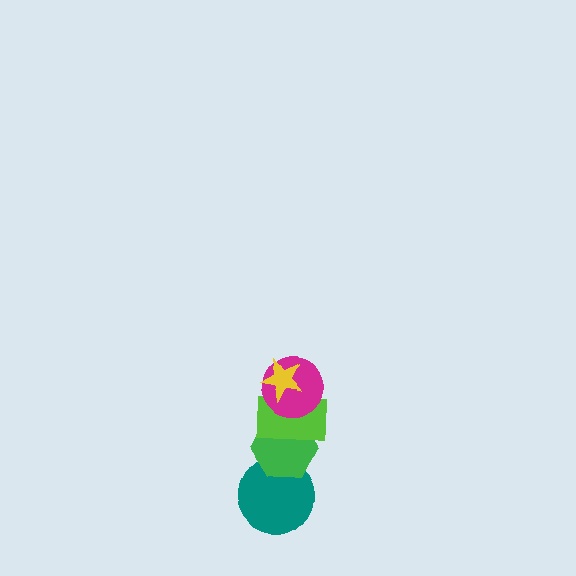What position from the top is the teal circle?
The teal circle is 5th from the top.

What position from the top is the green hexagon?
The green hexagon is 4th from the top.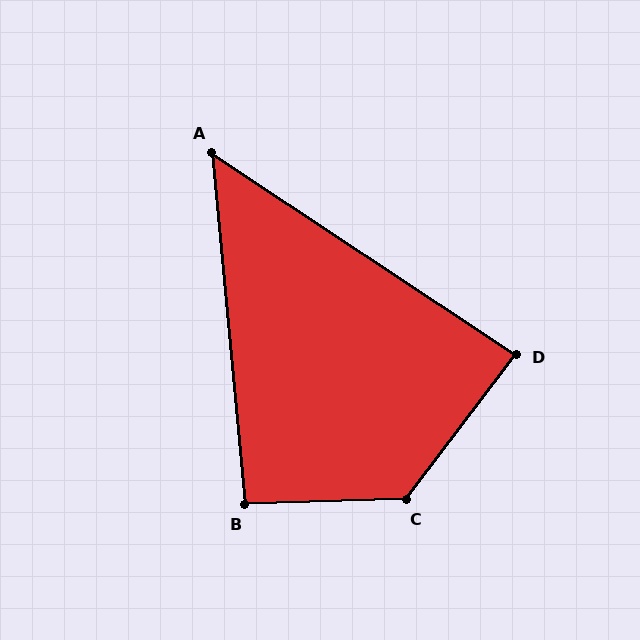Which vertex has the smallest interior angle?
A, at approximately 51 degrees.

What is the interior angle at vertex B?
Approximately 94 degrees (approximately right).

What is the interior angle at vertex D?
Approximately 86 degrees (approximately right).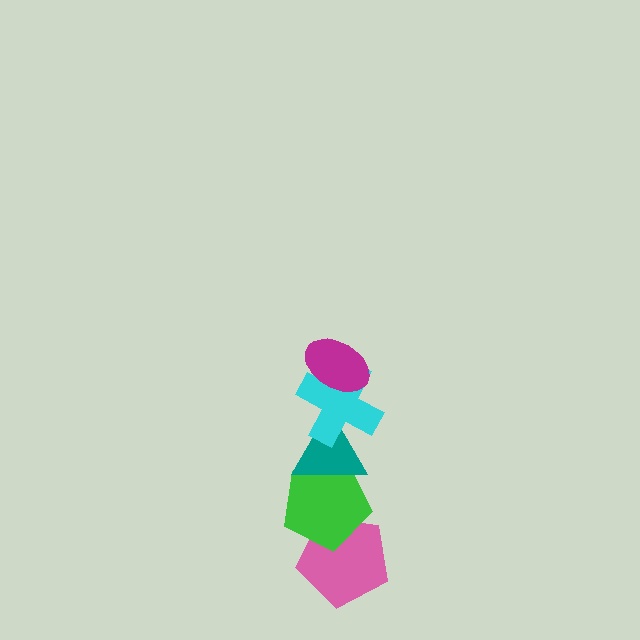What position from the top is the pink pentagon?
The pink pentagon is 5th from the top.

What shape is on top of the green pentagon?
The teal triangle is on top of the green pentagon.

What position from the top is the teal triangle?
The teal triangle is 3rd from the top.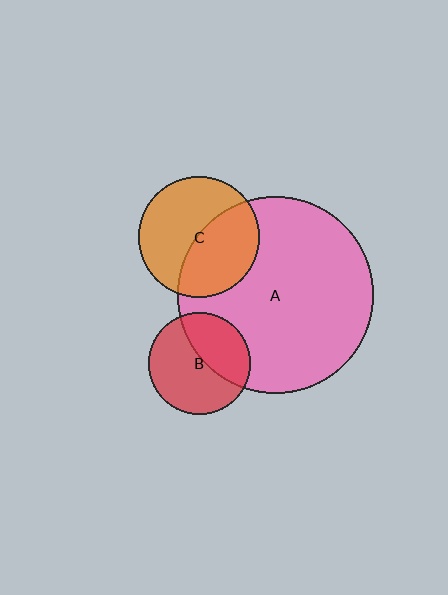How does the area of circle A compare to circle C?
Approximately 2.6 times.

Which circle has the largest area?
Circle A (pink).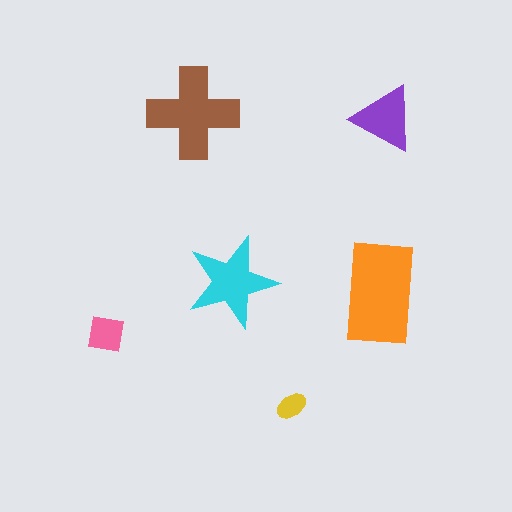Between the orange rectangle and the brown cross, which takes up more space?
The orange rectangle.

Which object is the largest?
The orange rectangle.